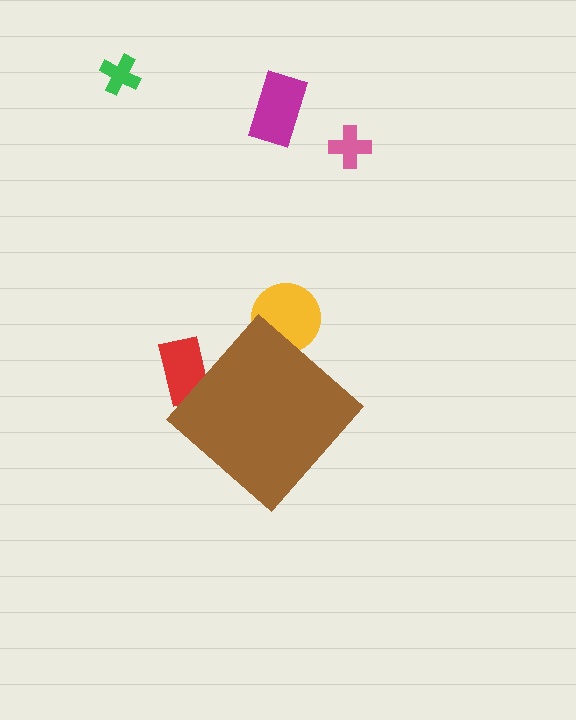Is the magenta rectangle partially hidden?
No, the magenta rectangle is fully visible.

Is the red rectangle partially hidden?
Yes, the red rectangle is partially hidden behind the brown diamond.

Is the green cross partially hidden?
No, the green cross is fully visible.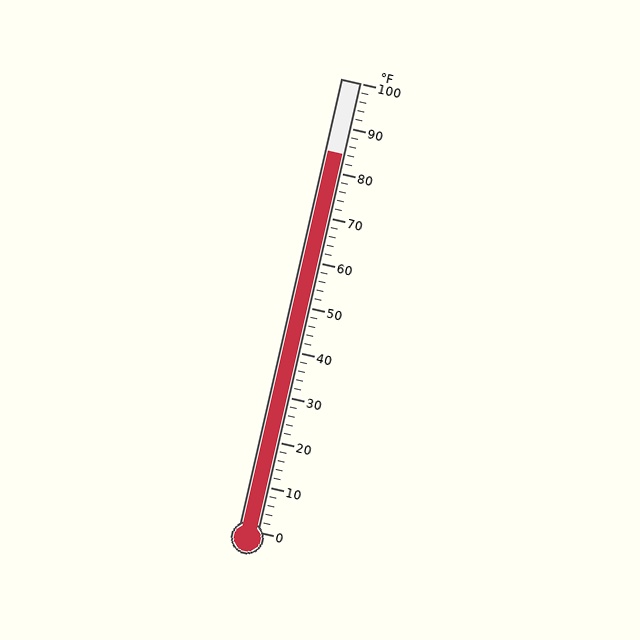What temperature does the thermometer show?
The thermometer shows approximately 84°F.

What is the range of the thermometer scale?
The thermometer scale ranges from 0°F to 100°F.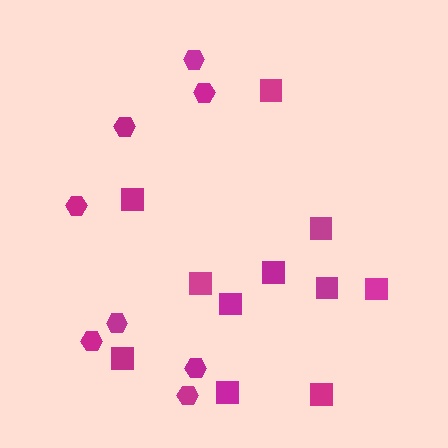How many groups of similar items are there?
There are 2 groups: one group of hexagons (8) and one group of squares (11).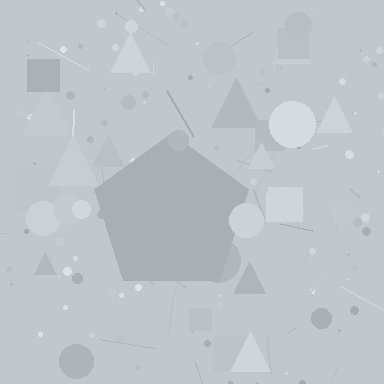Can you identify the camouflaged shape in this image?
The camouflaged shape is a pentagon.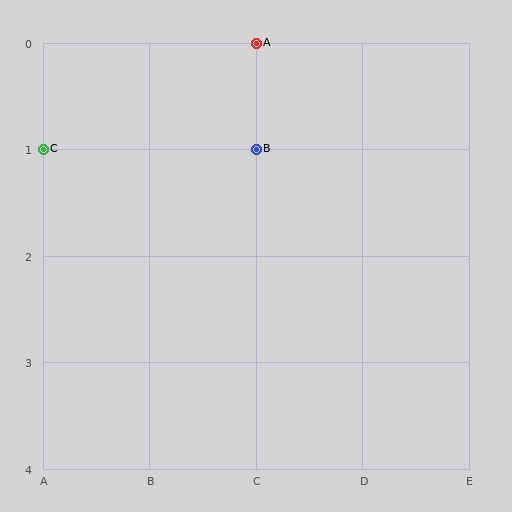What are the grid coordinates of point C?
Point C is at grid coordinates (A, 1).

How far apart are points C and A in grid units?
Points C and A are 2 columns and 1 row apart (about 2.2 grid units diagonally).